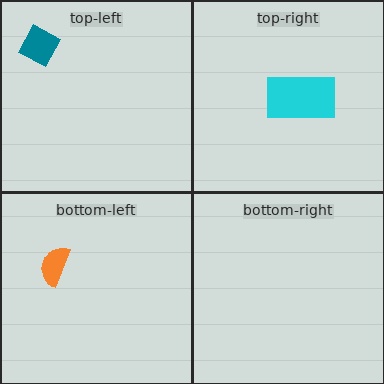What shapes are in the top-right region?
The cyan rectangle.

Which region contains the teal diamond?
The top-left region.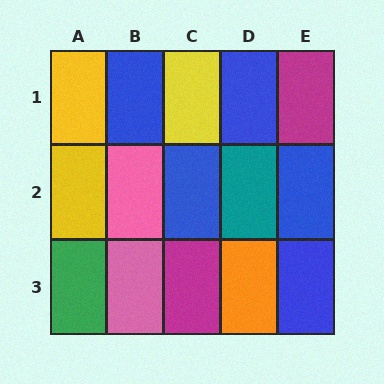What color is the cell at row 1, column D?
Blue.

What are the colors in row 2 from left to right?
Yellow, pink, blue, teal, blue.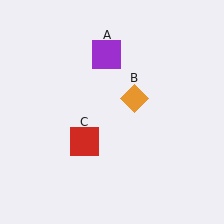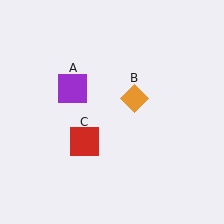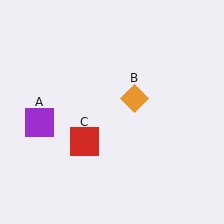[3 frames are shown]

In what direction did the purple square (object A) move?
The purple square (object A) moved down and to the left.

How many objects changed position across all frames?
1 object changed position: purple square (object A).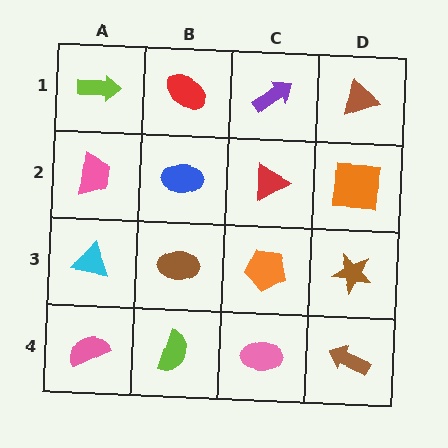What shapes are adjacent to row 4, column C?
An orange pentagon (row 3, column C), a lime semicircle (row 4, column B), a brown arrow (row 4, column D).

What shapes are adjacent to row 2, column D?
A brown triangle (row 1, column D), a brown star (row 3, column D), a red triangle (row 2, column C).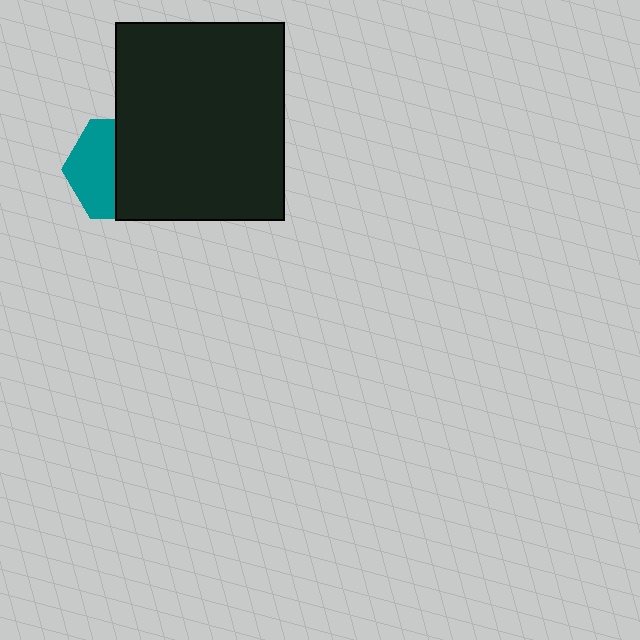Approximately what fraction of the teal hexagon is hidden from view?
Roughly 54% of the teal hexagon is hidden behind the black rectangle.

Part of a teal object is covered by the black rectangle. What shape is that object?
It is a hexagon.